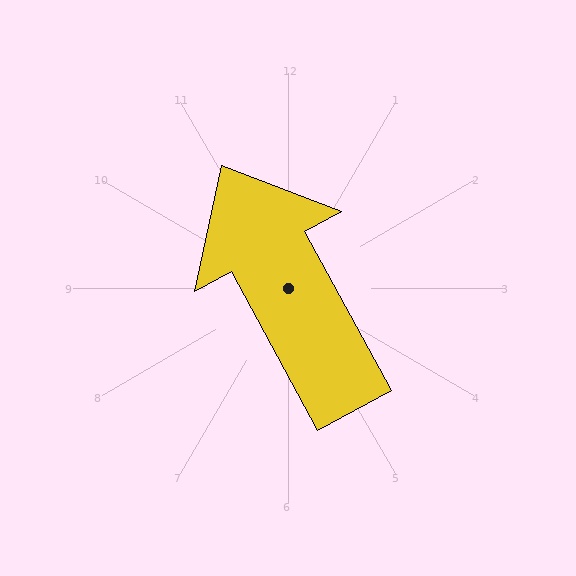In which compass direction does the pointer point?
Northwest.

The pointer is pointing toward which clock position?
Roughly 11 o'clock.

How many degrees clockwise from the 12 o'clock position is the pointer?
Approximately 331 degrees.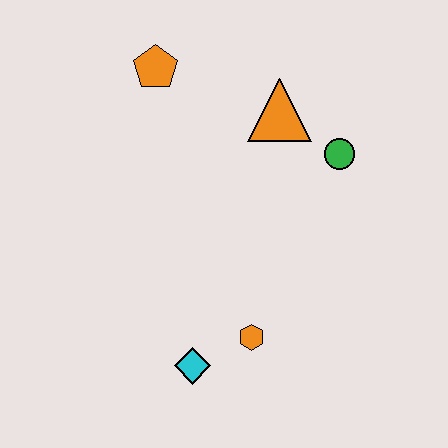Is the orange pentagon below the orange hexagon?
No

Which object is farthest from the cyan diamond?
The orange pentagon is farthest from the cyan diamond.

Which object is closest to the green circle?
The orange triangle is closest to the green circle.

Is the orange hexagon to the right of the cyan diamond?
Yes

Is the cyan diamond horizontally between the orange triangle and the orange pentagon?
Yes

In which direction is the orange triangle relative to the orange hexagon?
The orange triangle is above the orange hexagon.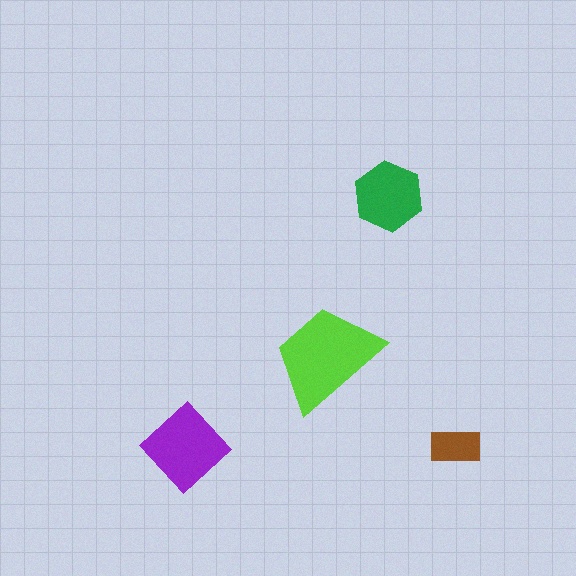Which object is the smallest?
The brown rectangle.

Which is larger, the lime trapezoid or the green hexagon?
The lime trapezoid.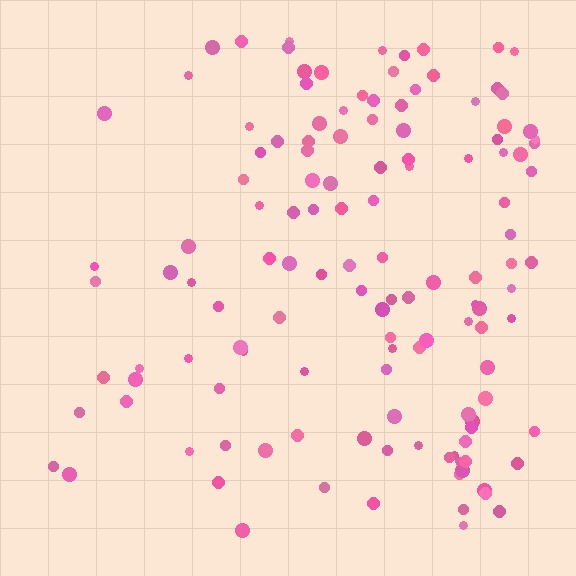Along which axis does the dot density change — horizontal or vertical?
Horizontal.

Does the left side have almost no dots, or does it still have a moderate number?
Still a moderate number, just noticeably fewer than the right.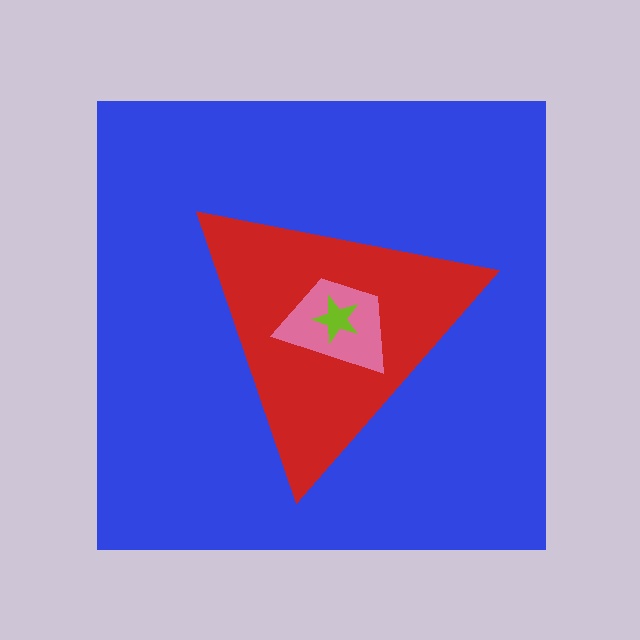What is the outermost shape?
The blue square.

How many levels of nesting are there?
4.